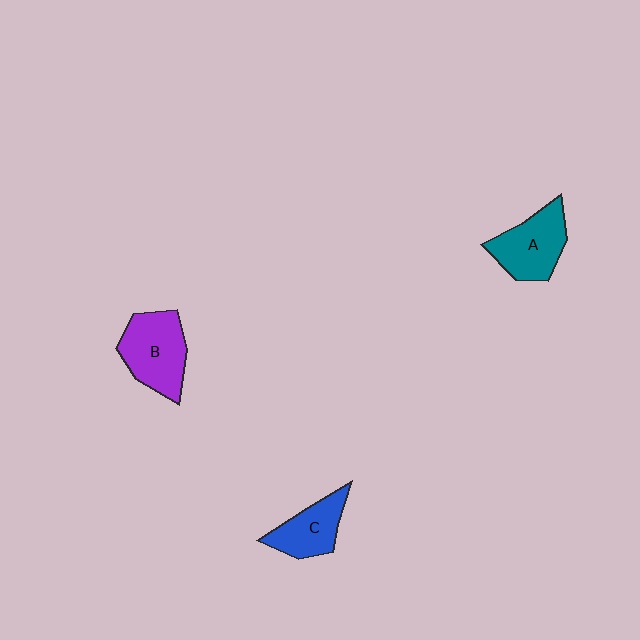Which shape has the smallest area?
Shape C (blue).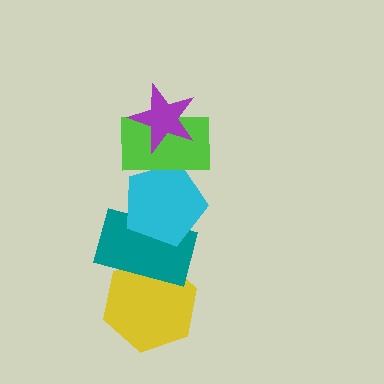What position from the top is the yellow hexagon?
The yellow hexagon is 5th from the top.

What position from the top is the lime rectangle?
The lime rectangle is 2nd from the top.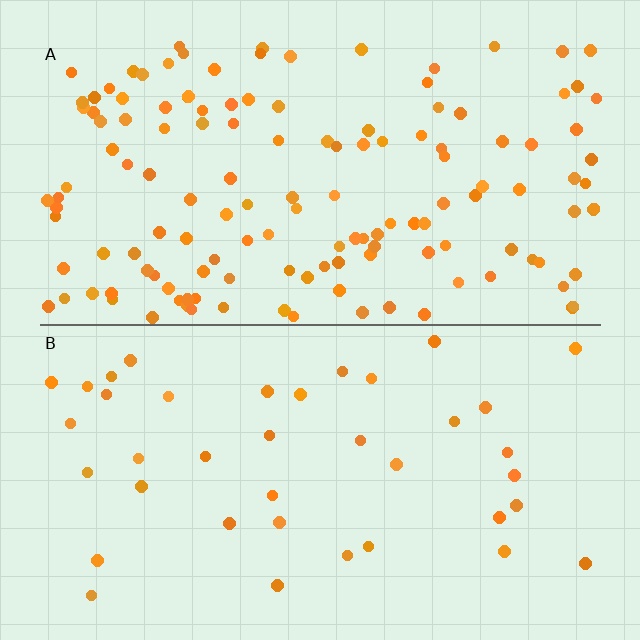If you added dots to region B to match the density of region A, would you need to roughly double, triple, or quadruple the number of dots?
Approximately quadruple.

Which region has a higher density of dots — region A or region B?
A (the top).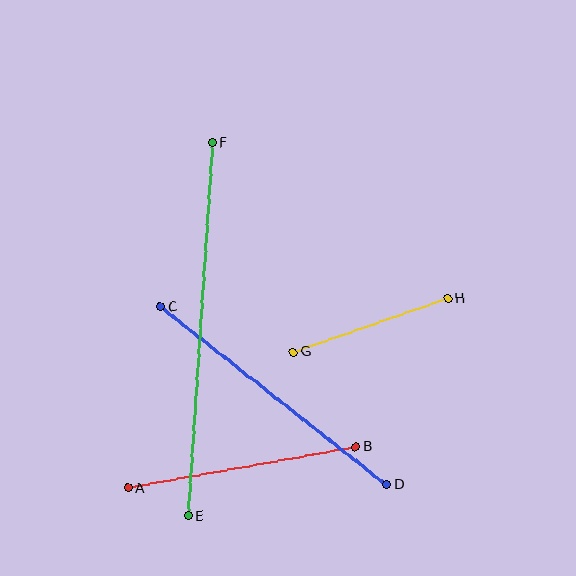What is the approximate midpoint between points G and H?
The midpoint is at approximately (371, 325) pixels.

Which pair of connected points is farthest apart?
Points E and F are farthest apart.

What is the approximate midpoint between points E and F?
The midpoint is at approximately (200, 329) pixels.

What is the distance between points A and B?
The distance is approximately 232 pixels.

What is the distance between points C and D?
The distance is approximately 288 pixels.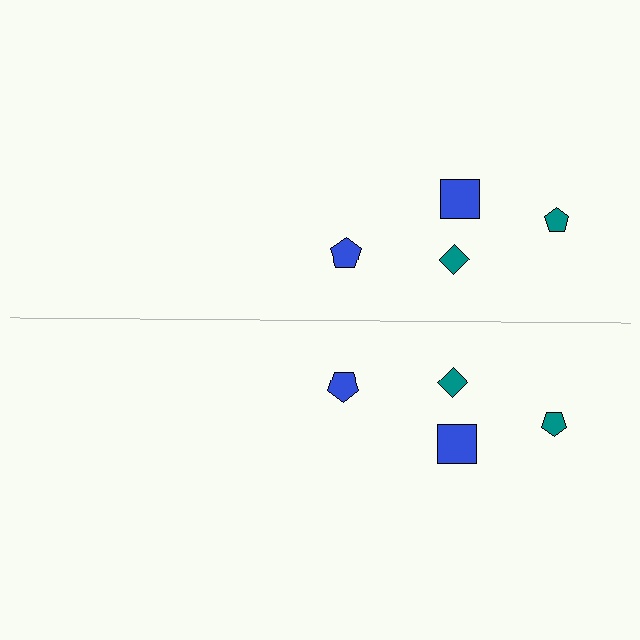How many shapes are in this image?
There are 8 shapes in this image.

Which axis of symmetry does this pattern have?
The pattern has a horizontal axis of symmetry running through the center of the image.